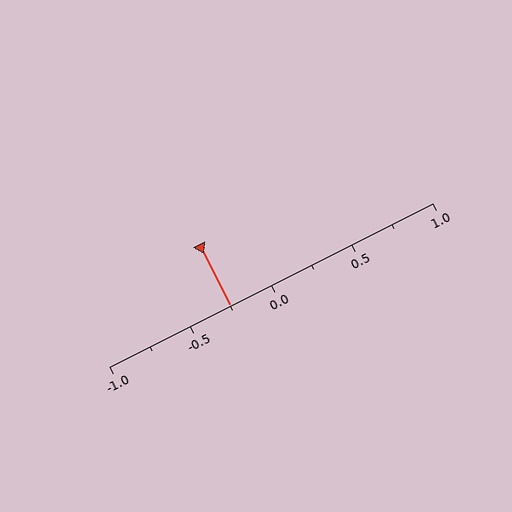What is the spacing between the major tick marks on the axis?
The major ticks are spaced 0.5 apart.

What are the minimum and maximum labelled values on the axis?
The axis runs from -1.0 to 1.0.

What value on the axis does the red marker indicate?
The marker indicates approximately -0.25.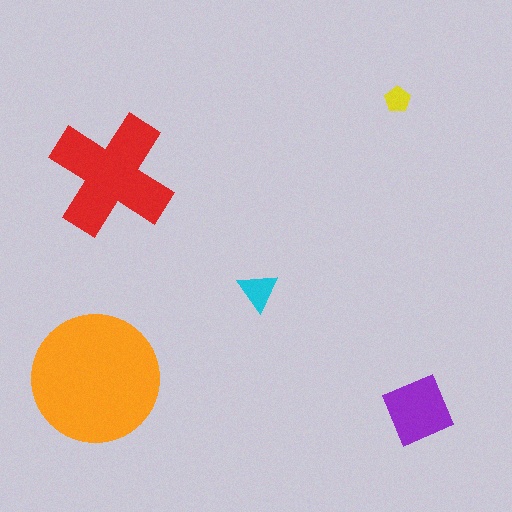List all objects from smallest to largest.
The yellow pentagon, the cyan triangle, the purple square, the red cross, the orange circle.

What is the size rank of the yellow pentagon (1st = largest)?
5th.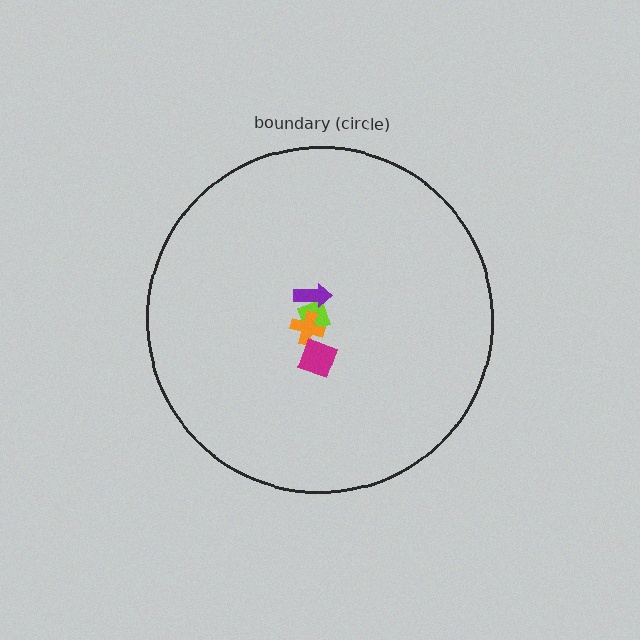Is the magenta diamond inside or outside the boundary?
Inside.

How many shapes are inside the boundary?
4 inside, 0 outside.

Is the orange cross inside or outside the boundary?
Inside.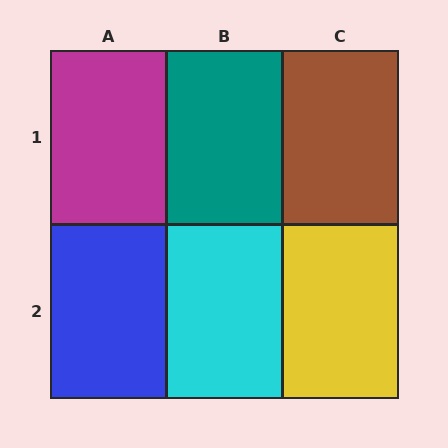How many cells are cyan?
1 cell is cyan.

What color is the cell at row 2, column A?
Blue.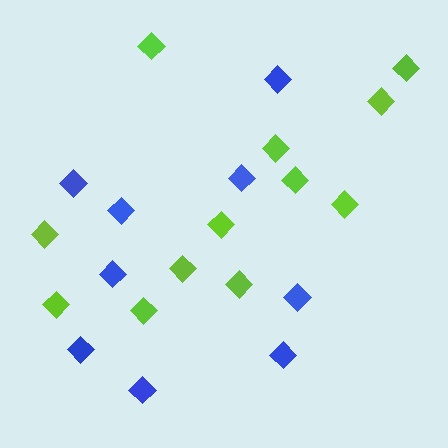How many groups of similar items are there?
There are 2 groups: one group of blue diamonds (9) and one group of lime diamonds (12).